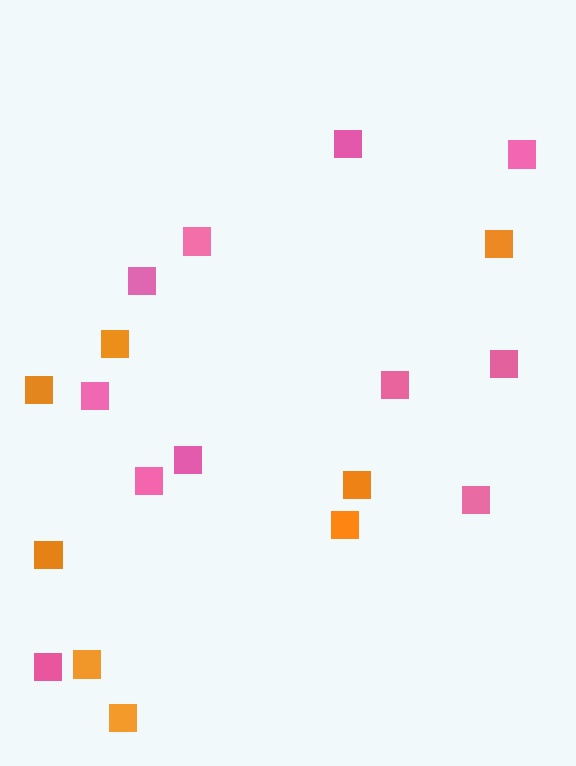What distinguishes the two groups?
There are 2 groups: one group of orange squares (8) and one group of pink squares (11).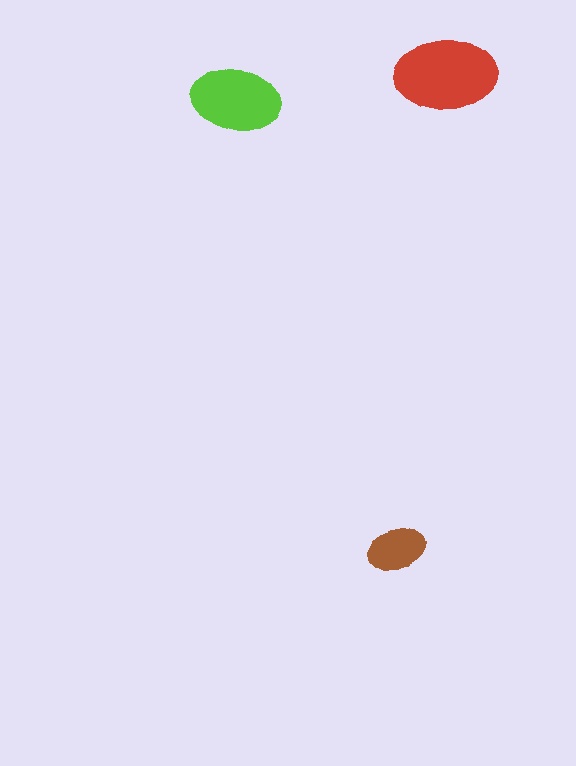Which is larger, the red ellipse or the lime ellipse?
The red one.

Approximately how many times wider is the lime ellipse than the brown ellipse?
About 1.5 times wider.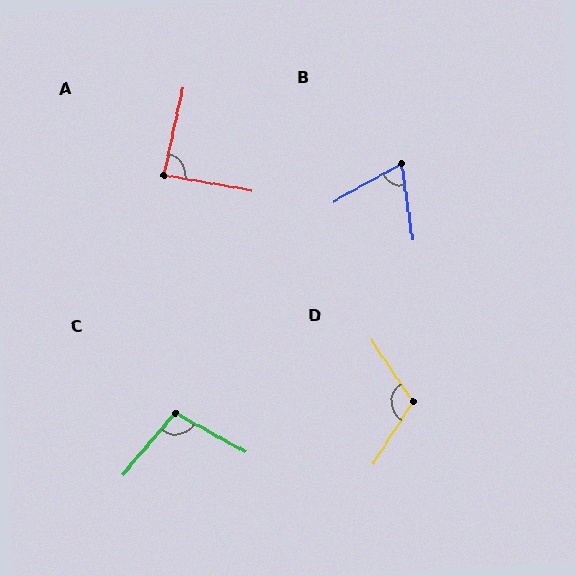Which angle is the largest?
D, at approximately 113 degrees.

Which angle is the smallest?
B, at approximately 70 degrees.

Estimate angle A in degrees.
Approximately 88 degrees.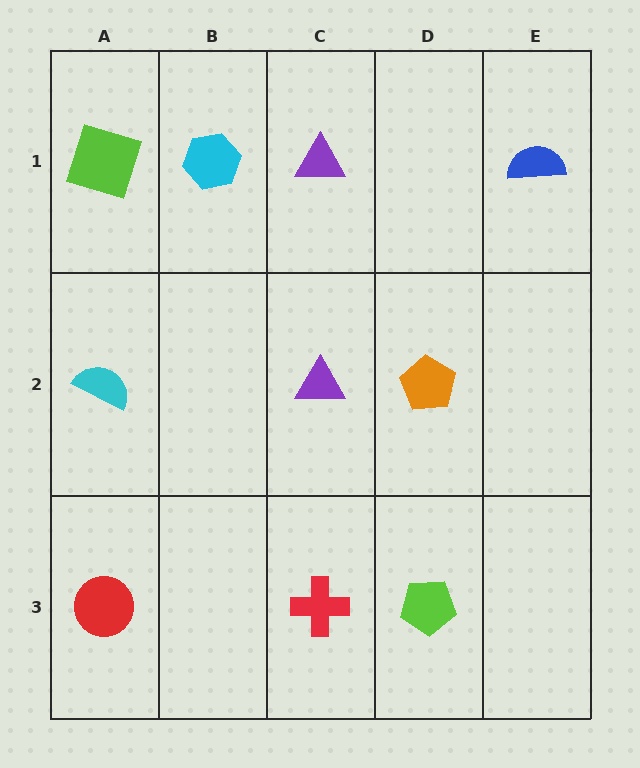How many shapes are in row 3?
3 shapes.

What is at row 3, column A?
A red circle.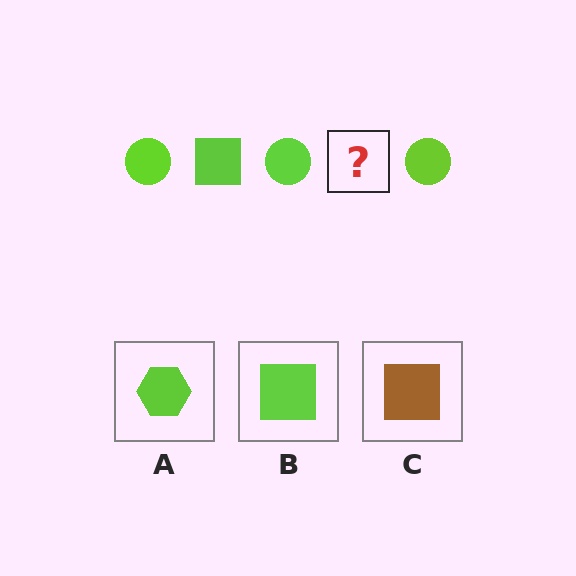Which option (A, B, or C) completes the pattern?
B.